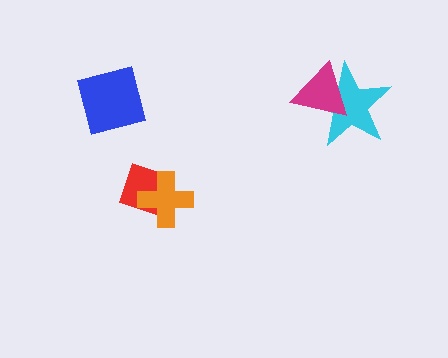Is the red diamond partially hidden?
Yes, it is partially covered by another shape.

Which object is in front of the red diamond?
The orange cross is in front of the red diamond.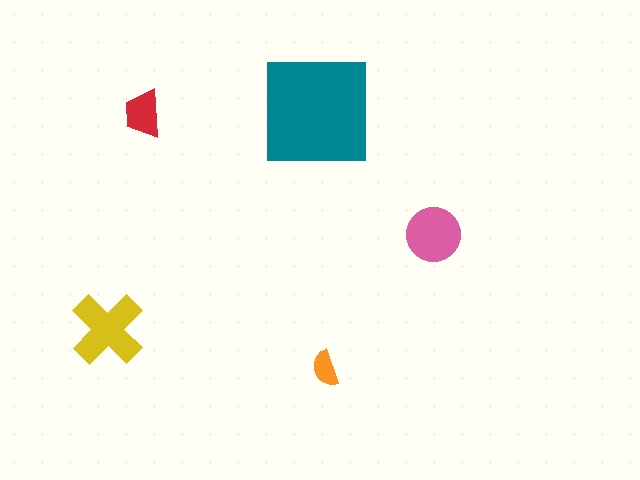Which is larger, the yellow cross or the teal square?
The teal square.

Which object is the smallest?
The orange semicircle.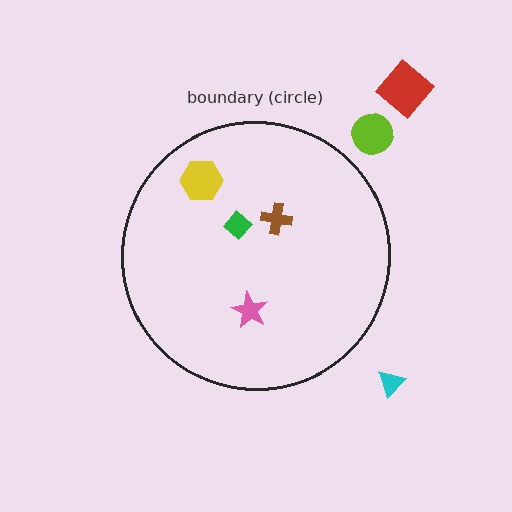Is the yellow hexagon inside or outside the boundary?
Inside.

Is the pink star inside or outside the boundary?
Inside.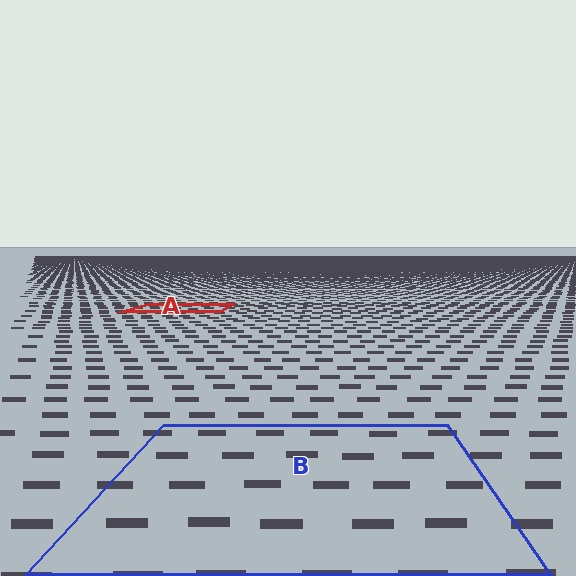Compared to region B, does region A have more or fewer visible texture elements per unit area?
Region A has more texture elements per unit area — they are packed more densely because it is farther away.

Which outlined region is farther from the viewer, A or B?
Region A is farther from the viewer — the texture elements inside it appear smaller and more densely packed.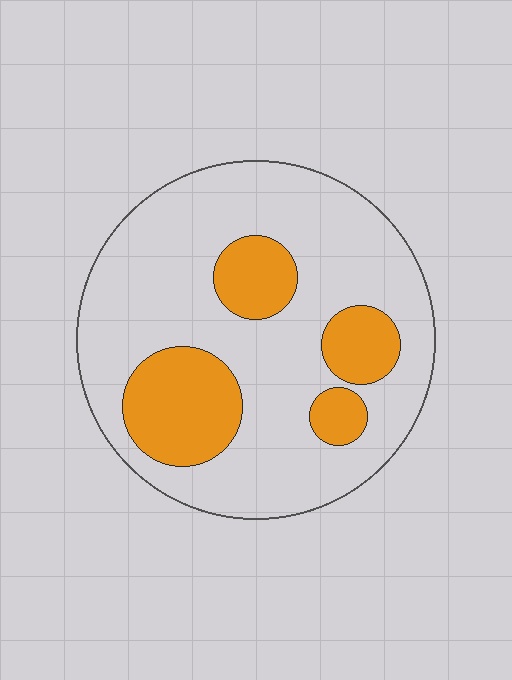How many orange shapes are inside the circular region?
4.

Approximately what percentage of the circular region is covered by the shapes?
Approximately 25%.